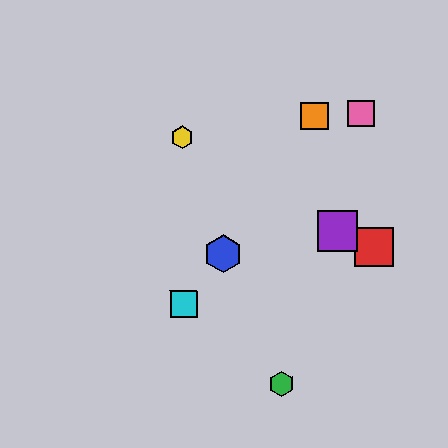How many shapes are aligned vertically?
2 shapes (the yellow hexagon, the cyan square) are aligned vertically.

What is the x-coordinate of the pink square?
The pink square is at x≈361.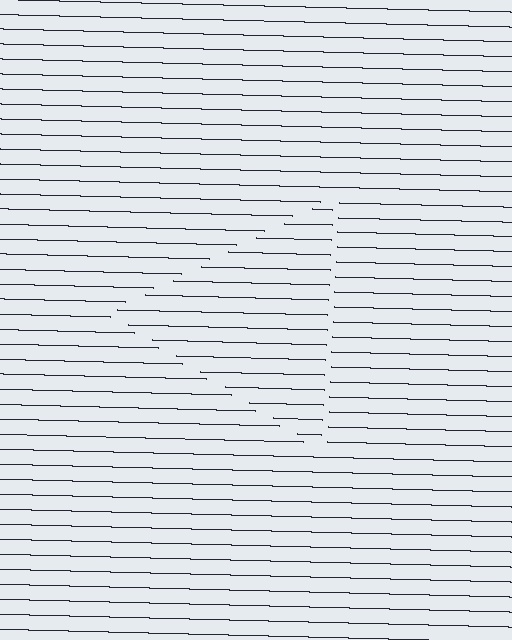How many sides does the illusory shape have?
3 sides — the line-ends trace a triangle.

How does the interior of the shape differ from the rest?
The interior of the shape contains the same grating, shifted by half a period — the contour is defined by the phase discontinuity where line-ends from the inner and outer gratings abut.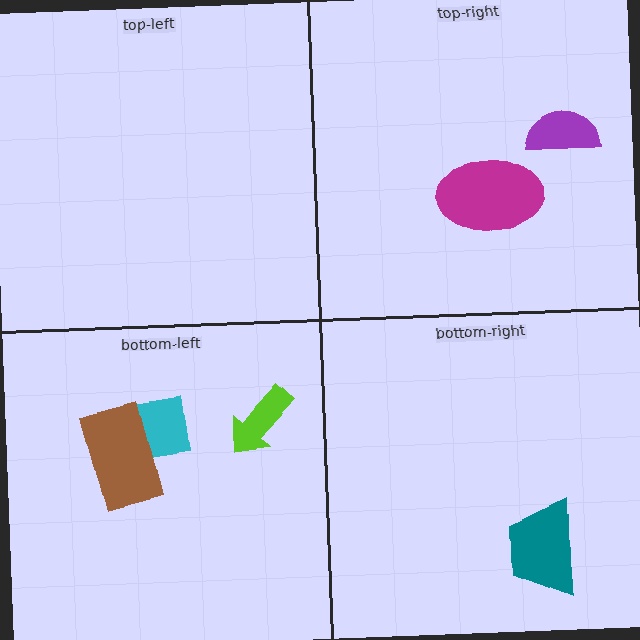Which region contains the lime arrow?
The bottom-left region.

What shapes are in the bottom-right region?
The teal trapezoid.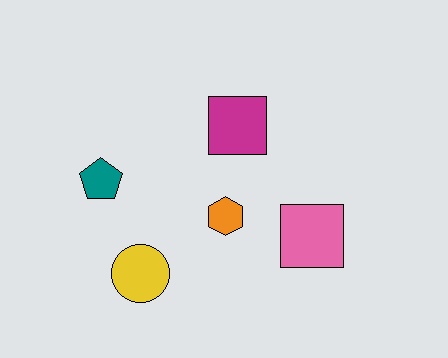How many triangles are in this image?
There are no triangles.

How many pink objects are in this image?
There is 1 pink object.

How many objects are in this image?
There are 5 objects.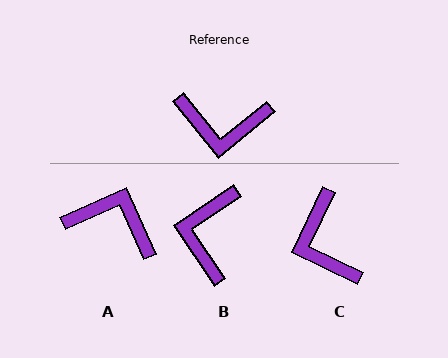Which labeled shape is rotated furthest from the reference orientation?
A, about 165 degrees away.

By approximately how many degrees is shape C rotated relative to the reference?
Approximately 65 degrees clockwise.